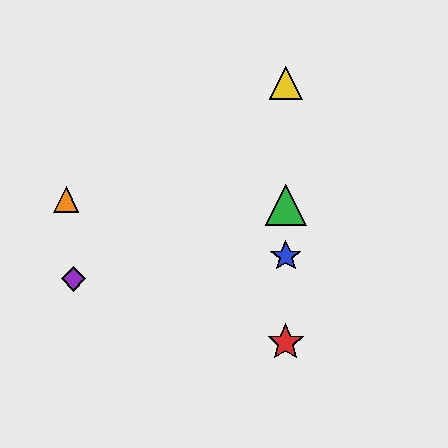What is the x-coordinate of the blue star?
The blue star is at x≈286.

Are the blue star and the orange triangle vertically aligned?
No, the blue star is at x≈286 and the orange triangle is at x≈66.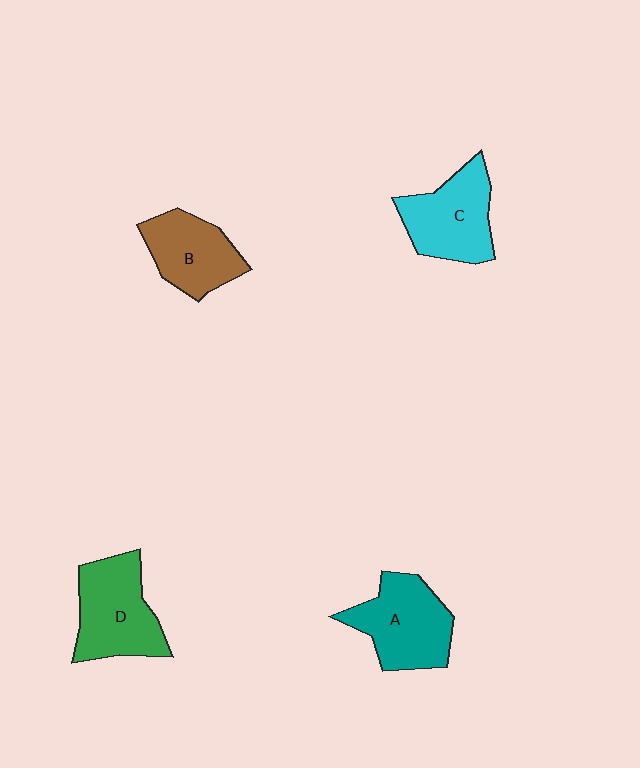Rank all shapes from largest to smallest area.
From largest to smallest: D (green), A (teal), C (cyan), B (brown).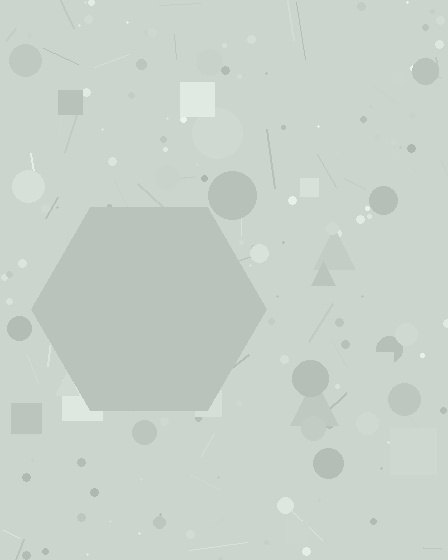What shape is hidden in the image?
A hexagon is hidden in the image.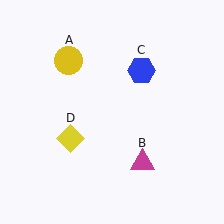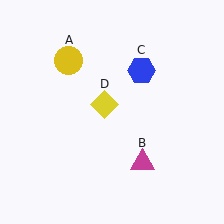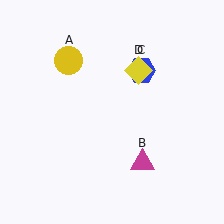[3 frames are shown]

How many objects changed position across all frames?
1 object changed position: yellow diamond (object D).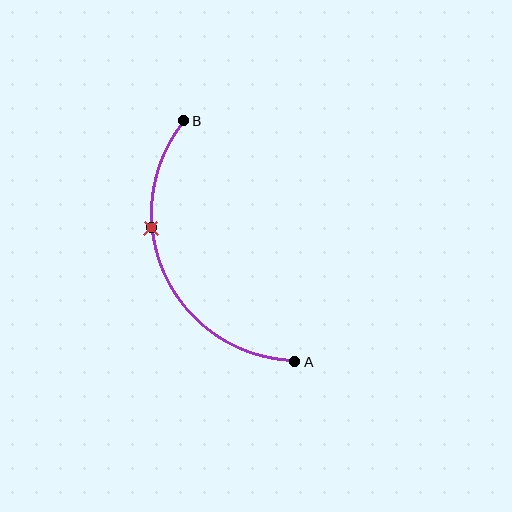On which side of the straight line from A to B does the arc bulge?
The arc bulges to the left of the straight line connecting A and B.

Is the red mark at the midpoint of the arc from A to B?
No. The red mark lies on the arc but is closer to endpoint B. The arc midpoint would be at the point on the curve equidistant along the arc from both A and B.